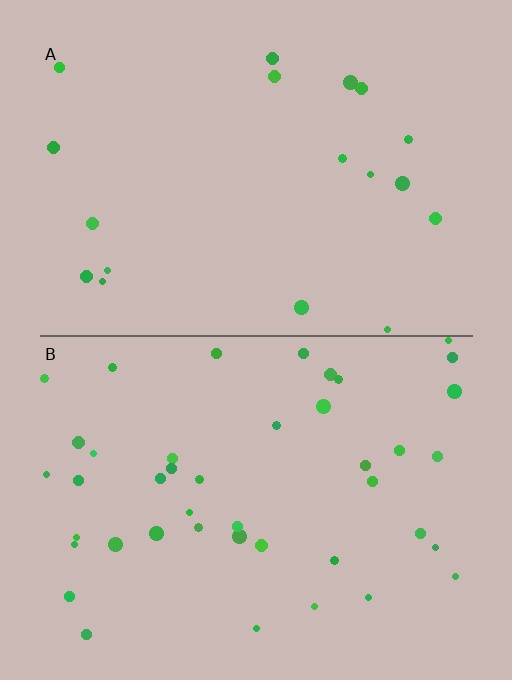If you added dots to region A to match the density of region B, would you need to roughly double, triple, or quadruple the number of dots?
Approximately double.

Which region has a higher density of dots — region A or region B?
B (the bottom).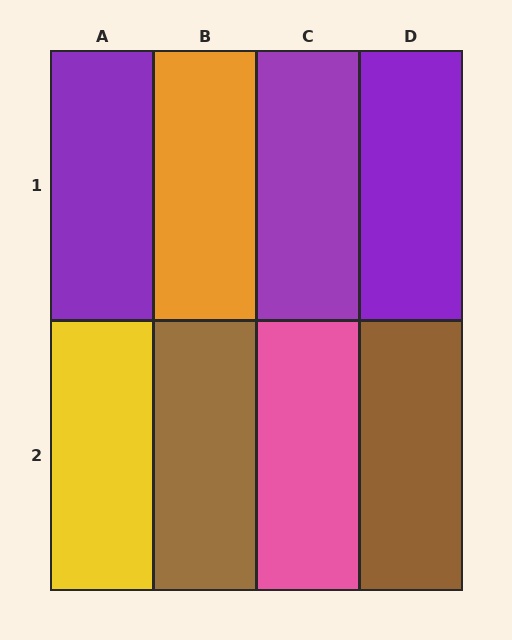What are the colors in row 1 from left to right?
Purple, orange, purple, purple.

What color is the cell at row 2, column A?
Yellow.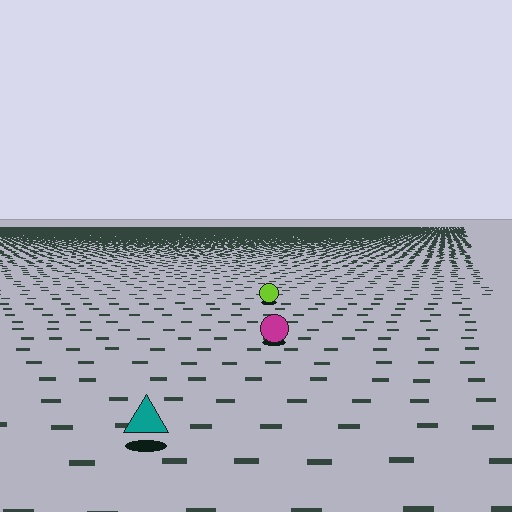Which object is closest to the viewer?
The teal triangle is closest. The texture marks near it are larger and more spread out.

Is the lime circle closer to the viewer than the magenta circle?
No. The magenta circle is closer — you can tell from the texture gradient: the ground texture is coarser near it.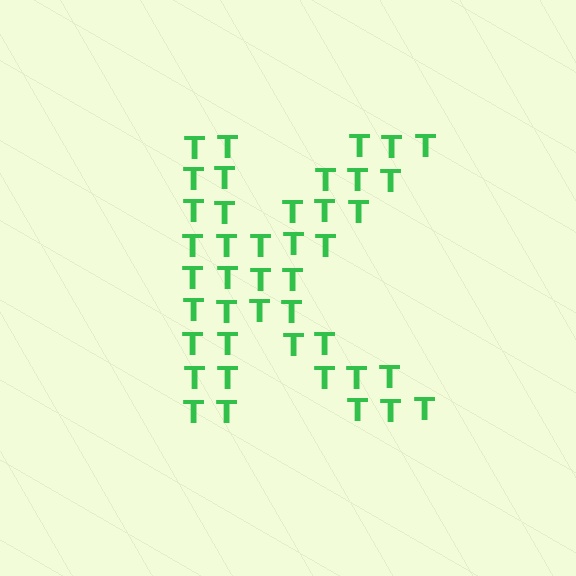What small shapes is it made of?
It is made of small letter T's.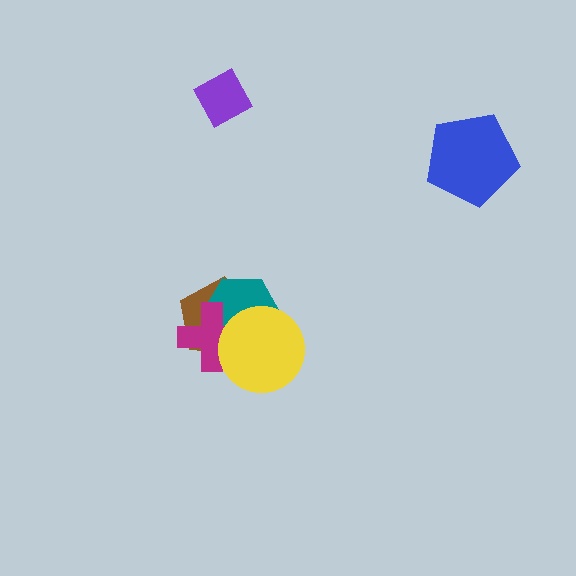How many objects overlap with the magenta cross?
3 objects overlap with the magenta cross.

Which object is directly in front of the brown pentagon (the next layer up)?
The teal hexagon is directly in front of the brown pentagon.